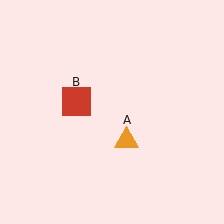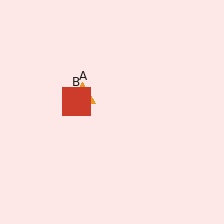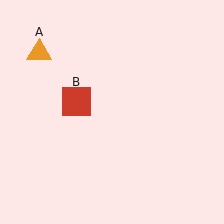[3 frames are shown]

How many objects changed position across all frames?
1 object changed position: orange triangle (object A).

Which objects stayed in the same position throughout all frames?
Red square (object B) remained stationary.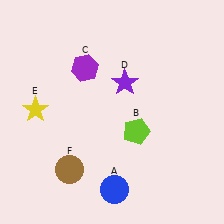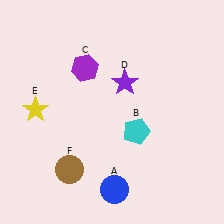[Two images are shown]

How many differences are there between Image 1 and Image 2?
There is 1 difference between the two images.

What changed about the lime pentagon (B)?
In Image 1, B is lime. In Image 2, it changed to cyan.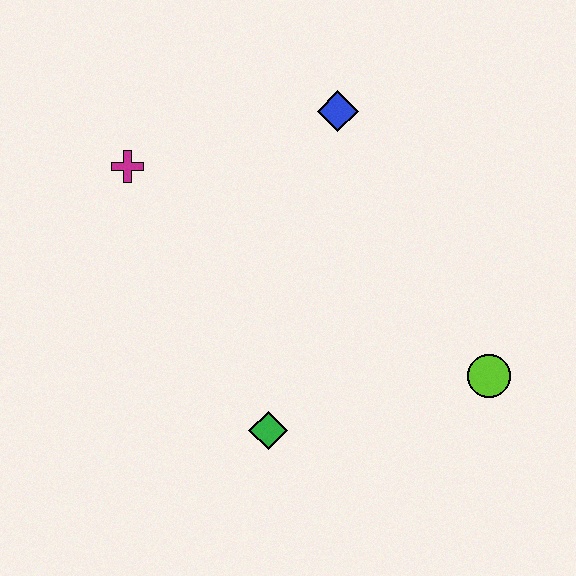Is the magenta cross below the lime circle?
No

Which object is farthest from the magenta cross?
The lime circle is farthest from the magenta cross.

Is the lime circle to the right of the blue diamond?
Yes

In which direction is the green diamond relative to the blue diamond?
The green diamond is below the blue diamond.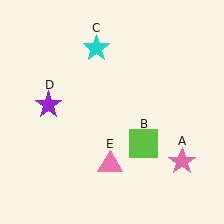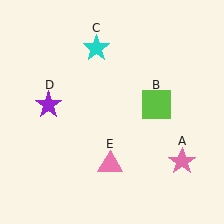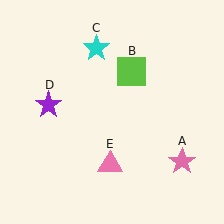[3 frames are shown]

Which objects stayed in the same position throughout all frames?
Pink star (object A) and cyan star (object C) and purple star (object D) and pink triangle (object E) remained stationary.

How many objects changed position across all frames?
1 object changed position: lime square (object B).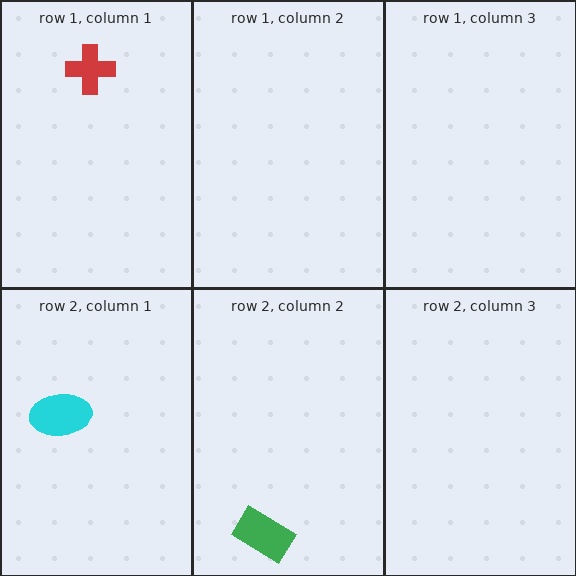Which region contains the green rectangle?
The row 2, column 2 region.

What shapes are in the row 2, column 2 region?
The green rectangle.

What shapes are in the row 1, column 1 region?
The red cross.